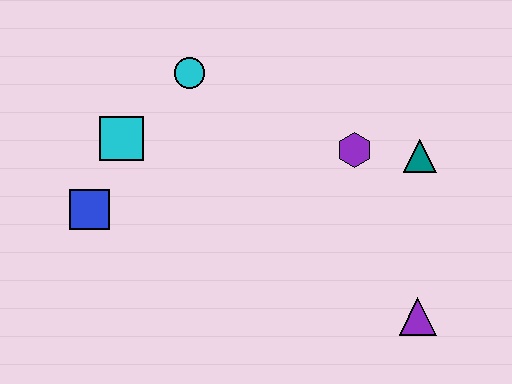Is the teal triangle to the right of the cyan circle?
Yes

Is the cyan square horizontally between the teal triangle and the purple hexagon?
No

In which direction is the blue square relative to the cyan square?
The blue square is below the cyan square.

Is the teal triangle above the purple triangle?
Yes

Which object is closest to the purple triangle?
The teal triangle is closest to the purple triangle.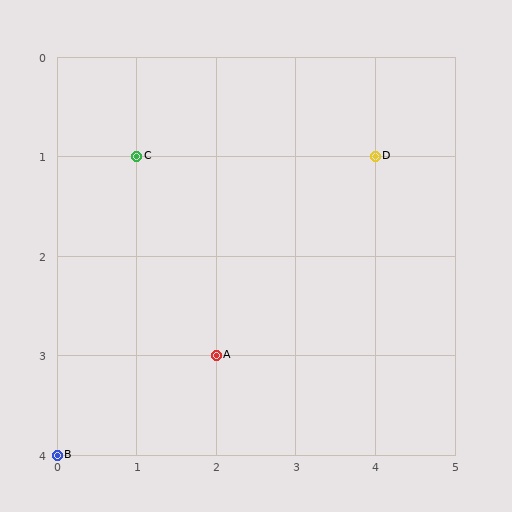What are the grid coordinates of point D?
Point D is at grid coordinates (4, 1).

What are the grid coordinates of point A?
Point A is at grid coordinates (2, 3).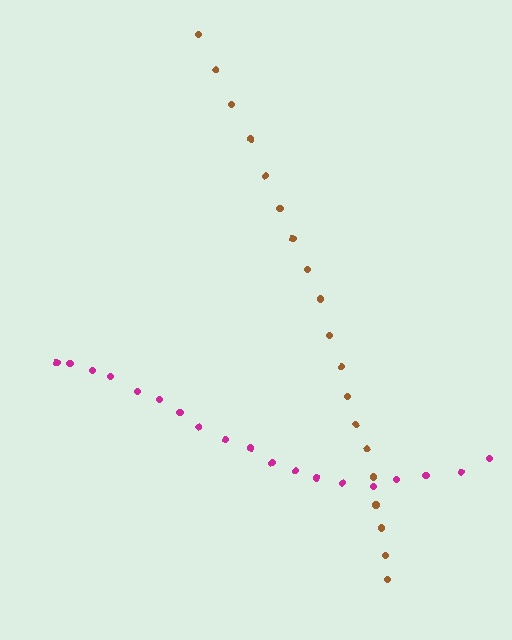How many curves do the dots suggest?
There are 2 distinct paths.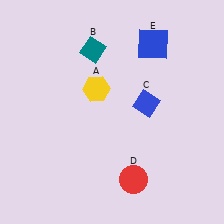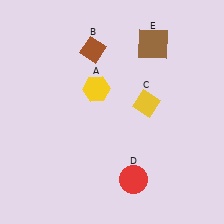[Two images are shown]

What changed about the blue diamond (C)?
In Image 1, C is blue. In Image 2, it changed to yellow.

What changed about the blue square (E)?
In Image 1, E is blue. In Image 2, it changed to brown.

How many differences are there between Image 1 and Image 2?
There are 3 differences between the two images.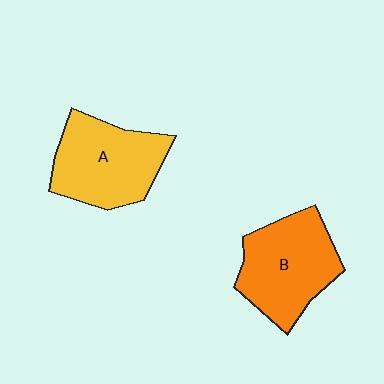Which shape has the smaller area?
Shape A (yellow).